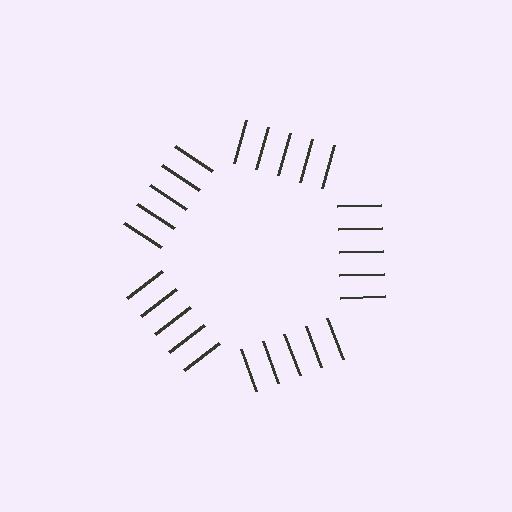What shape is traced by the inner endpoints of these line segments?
An illusory pentagon — the line segments terminate on its edges but no continuous stroke is drawn.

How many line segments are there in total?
25 — 5 along each of the 5 edges.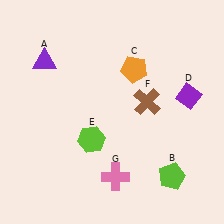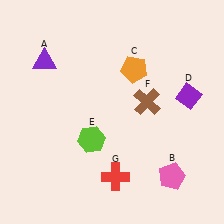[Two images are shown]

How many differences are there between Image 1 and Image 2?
There are 2 differences between the two images.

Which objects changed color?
B changed from lime to pink. G changed from pink to red.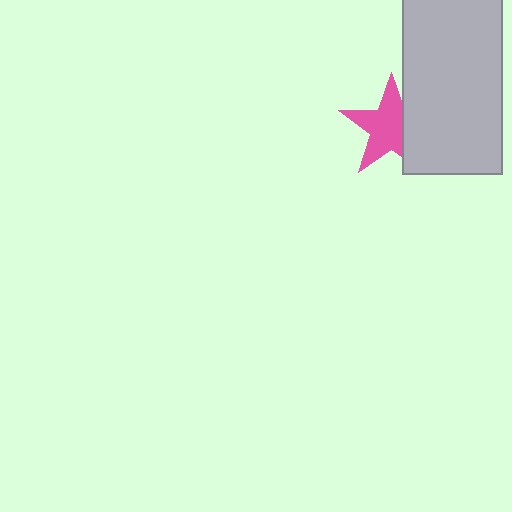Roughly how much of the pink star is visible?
Most of it is visible (roughly 68%).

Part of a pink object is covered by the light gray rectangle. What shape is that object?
It is a star.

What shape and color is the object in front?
The object in front is a light gray rectangle.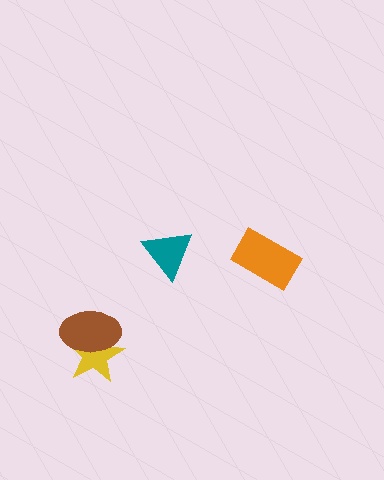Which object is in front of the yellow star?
The brown ellipse is in front of the yellow star.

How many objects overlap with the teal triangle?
0 objects overlap with the teal triangle.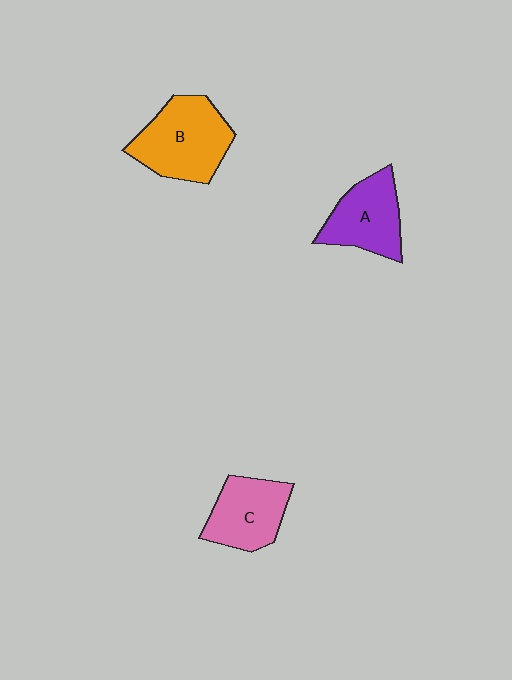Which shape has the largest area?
Shape B (orange).